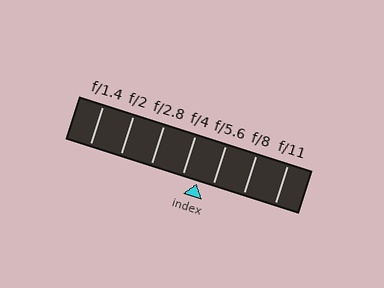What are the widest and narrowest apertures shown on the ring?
The widest aperture shown is f/1.4 and the narrowest is f/11.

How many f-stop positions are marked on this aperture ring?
There are 7 f-stop positions marked.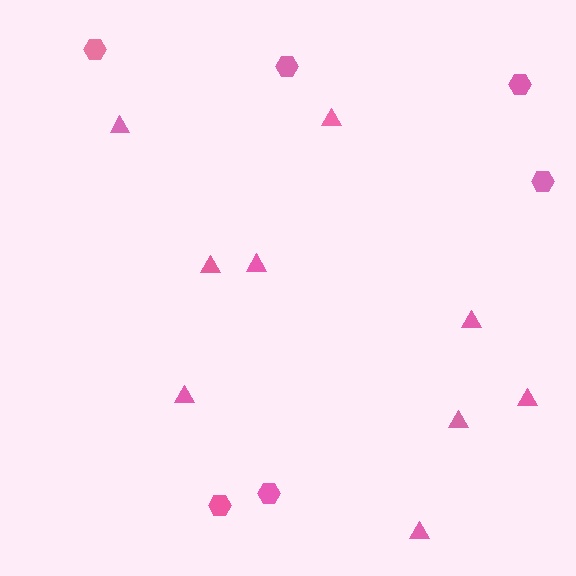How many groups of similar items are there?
There are 2 groups: one group of hexagons (6) and one group of triangles (9).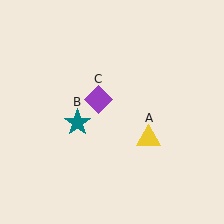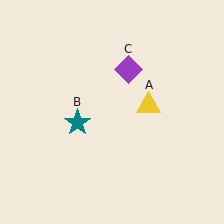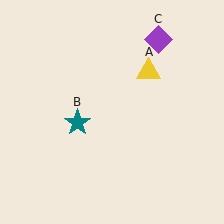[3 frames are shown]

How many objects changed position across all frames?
2 objects changed position: yellow triangle (object A), purple diamond (object C).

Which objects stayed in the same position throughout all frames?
Teal star (object B) remained stationary.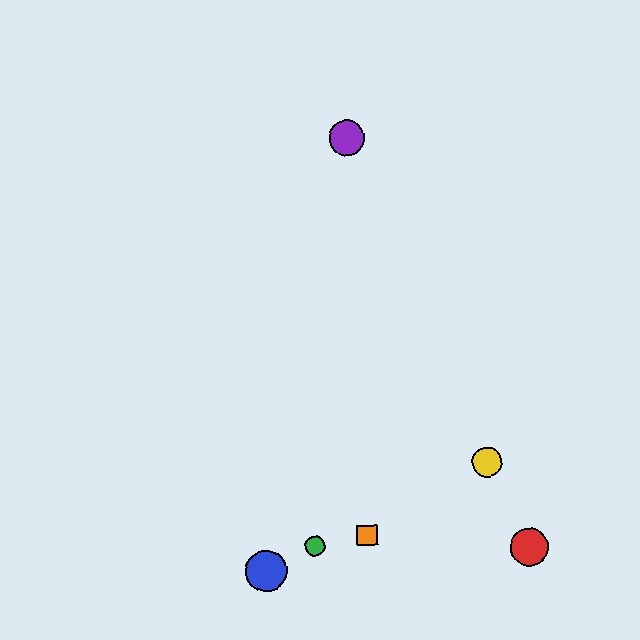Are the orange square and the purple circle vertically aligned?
Yes, both are at x≈367.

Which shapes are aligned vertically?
The purple circle, the orange square are aligned vertically.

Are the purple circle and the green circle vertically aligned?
No, the purple circle is at x≈347 and the green circle is at x≈315.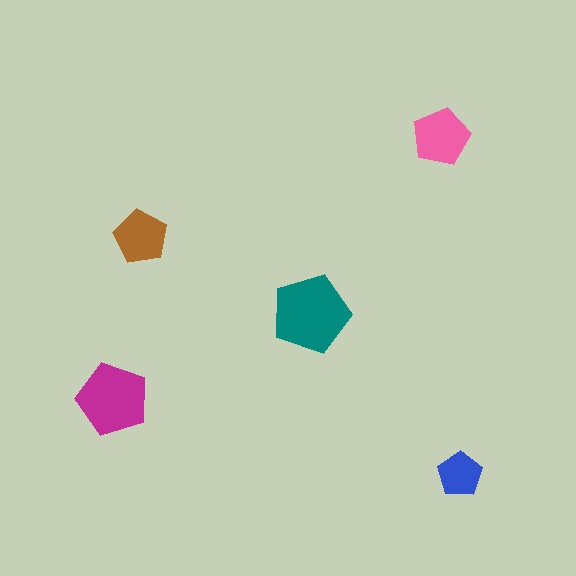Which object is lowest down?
The blue pentagon is bottommost.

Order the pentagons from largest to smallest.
the teal one, the magenta one, the pink one, the brown one, the blue one.